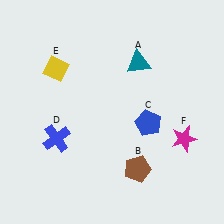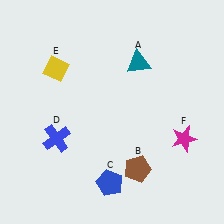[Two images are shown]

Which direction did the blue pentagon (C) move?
The blue pentagon (C) moved down.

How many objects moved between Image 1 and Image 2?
1 object moved between the two images.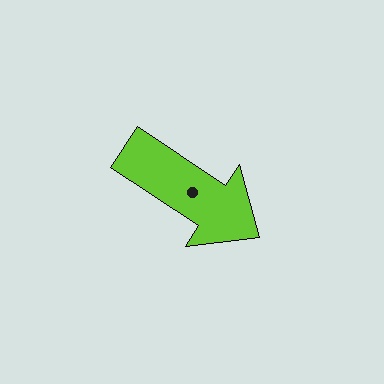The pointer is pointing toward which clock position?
Roughly 4 o'clock.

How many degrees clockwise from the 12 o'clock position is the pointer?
Approximately 124 degrees.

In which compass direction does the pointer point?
Southeast.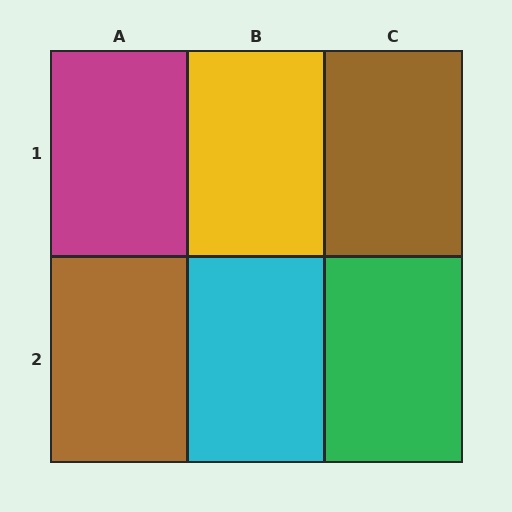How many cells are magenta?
1 cell is magenta.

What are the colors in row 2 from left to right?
Brown, cyan, green.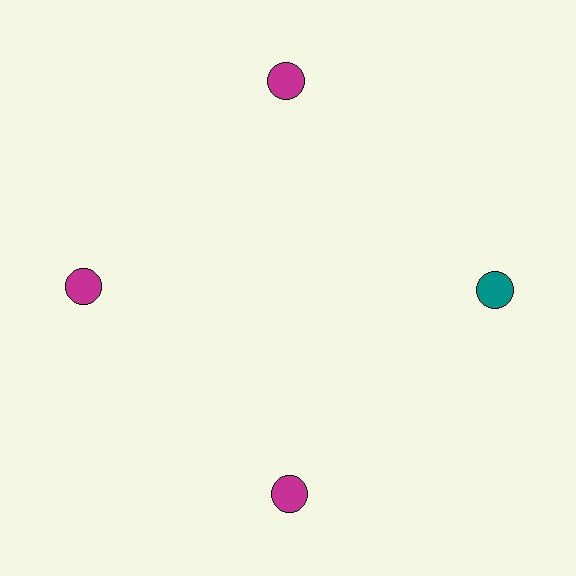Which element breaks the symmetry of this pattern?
The teal circle at roughly the 3 o'clock position breaks the symmetry. All other shapes are magenta circles.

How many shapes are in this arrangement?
There are 4 shapes arranged in a ring pattern.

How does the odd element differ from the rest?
It has a different color: teal instead of magenta.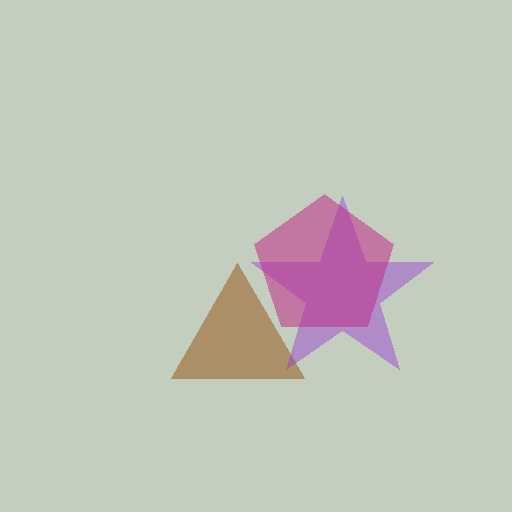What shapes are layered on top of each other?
The layered shapes are: a brown triangle, a purple star, a magenta pentagon.